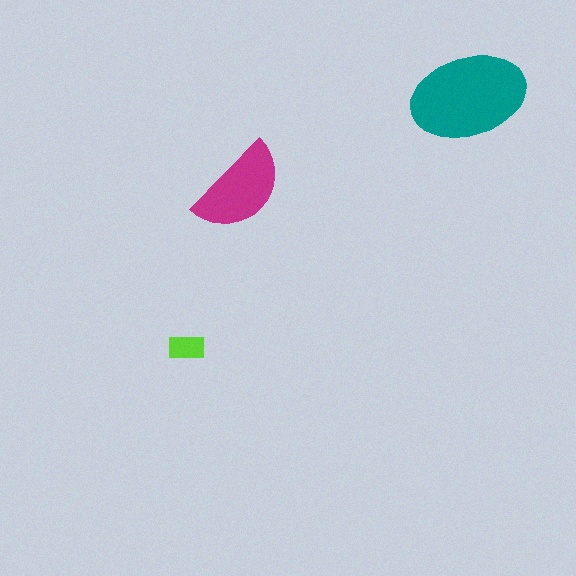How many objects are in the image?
There are 3 objects in the image.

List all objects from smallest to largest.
The lime rectangle, the magenta semicircle, the teal ellipse.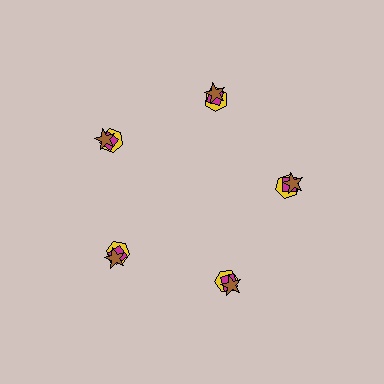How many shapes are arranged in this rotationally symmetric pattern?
There are 15 shapes, arranged in 5 groups of 3.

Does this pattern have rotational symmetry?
Yes, this pattern has 5-fold rotational symmetry. It looks the same after rotating 72 degrees around the center.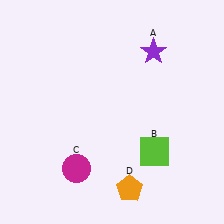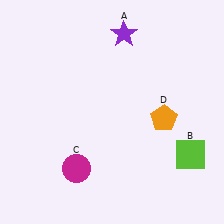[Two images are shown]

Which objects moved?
The objects that moved are: the purple star (A), the lime square (B), the orange pentagon (D).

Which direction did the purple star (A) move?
The purple star (A) moved left.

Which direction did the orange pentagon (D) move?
The orange pentagon (D) moved up.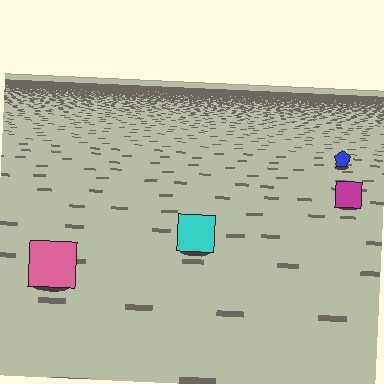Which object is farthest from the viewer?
The blue pentagon is farthest from the viewer. It appears smaller and the ground texture around it is denser.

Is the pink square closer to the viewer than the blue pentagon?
Yes. The pink square is closer — you can tell from the texture gradient: the ground texture is coarser near it.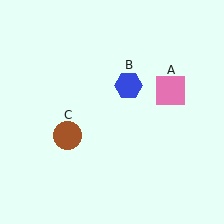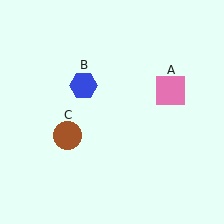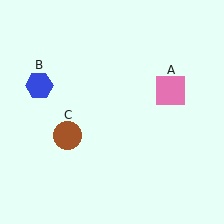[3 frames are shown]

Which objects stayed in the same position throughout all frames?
Pink square (object A) and brown circle (object C) remained stationary.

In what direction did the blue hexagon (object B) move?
The blue hexagon (object B) moved left.